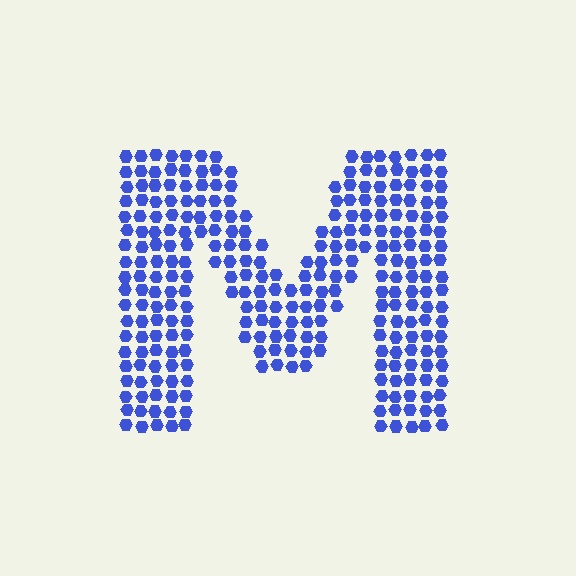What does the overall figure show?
The overall figure shows the letter M.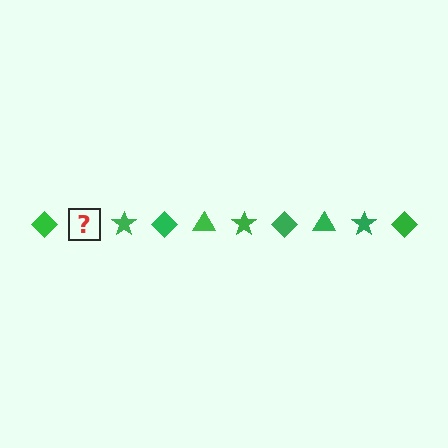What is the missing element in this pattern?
The missing element is a green triangle.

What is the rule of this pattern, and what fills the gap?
The rule is that the pattern cycles through diamond, triangle, star shapes in green. The gap should be filled with a green triangle.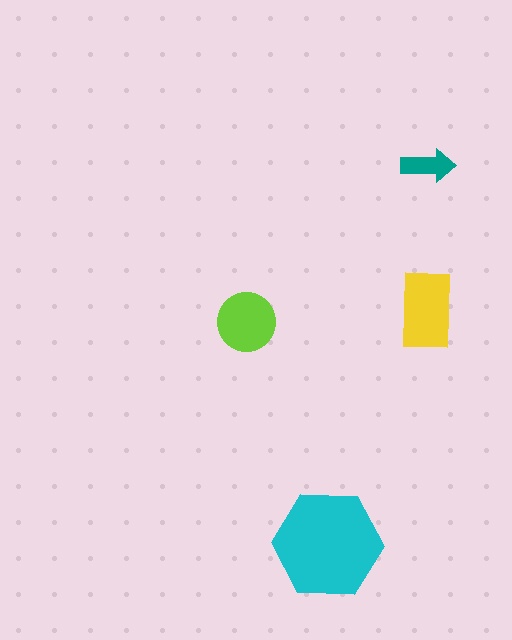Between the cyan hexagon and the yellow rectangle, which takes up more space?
The cyan hexagon.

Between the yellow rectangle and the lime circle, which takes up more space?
The yellow rectangle.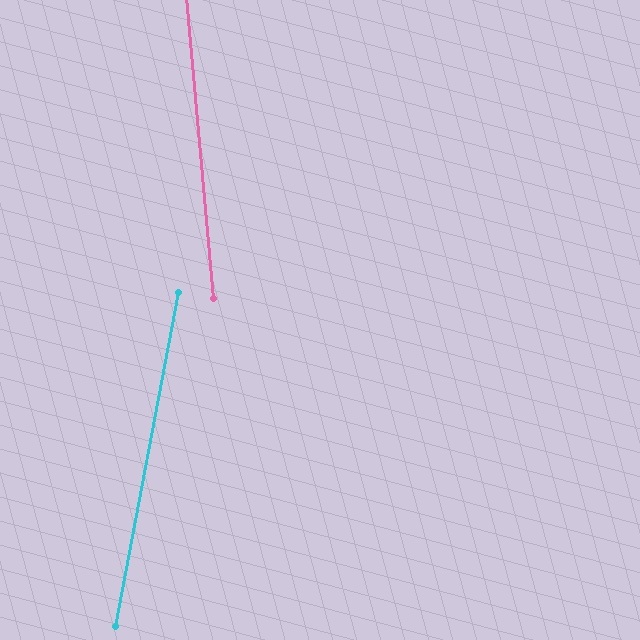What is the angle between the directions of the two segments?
Approximately 16 degrees.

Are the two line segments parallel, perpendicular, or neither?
Neither parallel nor perpendicular — they differ by about 16°.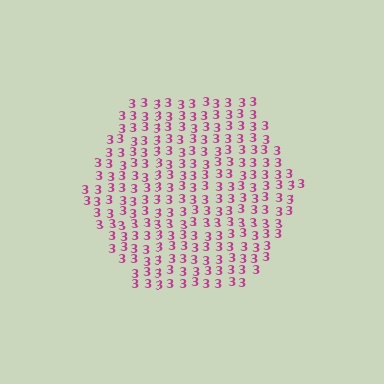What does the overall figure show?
The overall figure shows a hexagon.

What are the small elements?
The small elements are digit 3's.